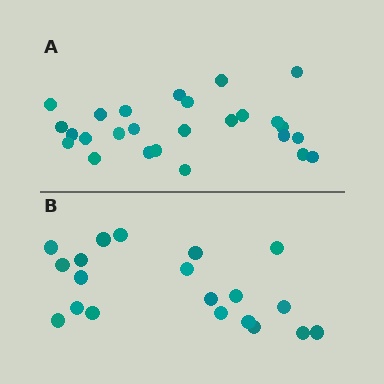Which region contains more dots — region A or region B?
Region A (the top region) has more dots.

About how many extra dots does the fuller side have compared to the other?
Region A has about 6 more dots than region B.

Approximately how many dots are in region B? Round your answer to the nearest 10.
About 20 dots.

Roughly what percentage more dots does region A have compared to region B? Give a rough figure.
About 30% more.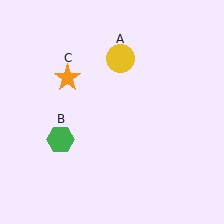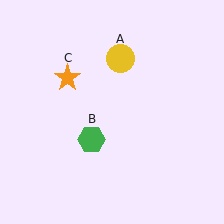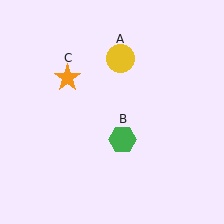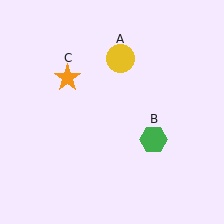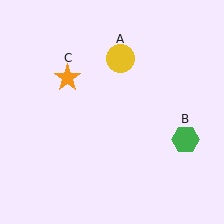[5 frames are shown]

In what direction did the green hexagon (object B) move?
The green hexagon (object B) moved right.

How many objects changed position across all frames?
1 object changed position: green hexagon (object B).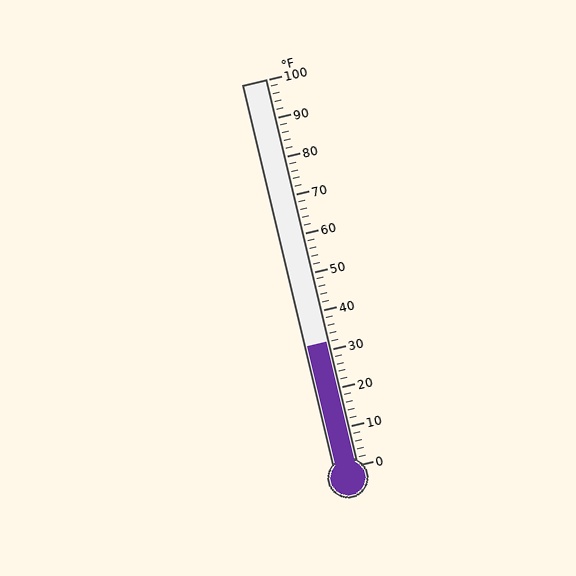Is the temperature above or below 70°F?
The temperature is below 70°F.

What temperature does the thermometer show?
The thermometer shows approximately 32°F.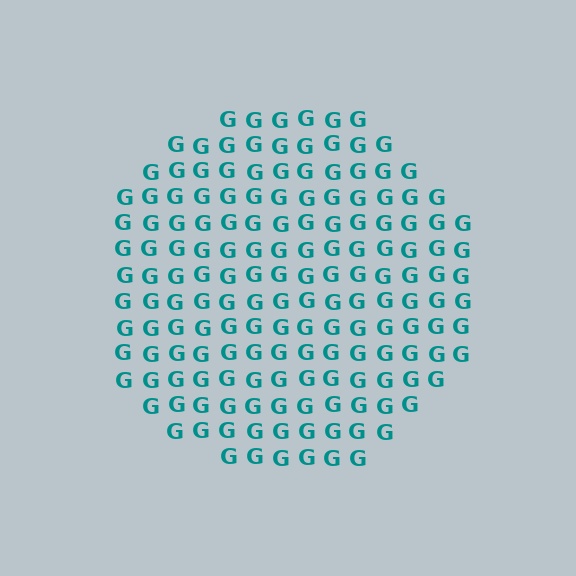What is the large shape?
The large shape is a circle.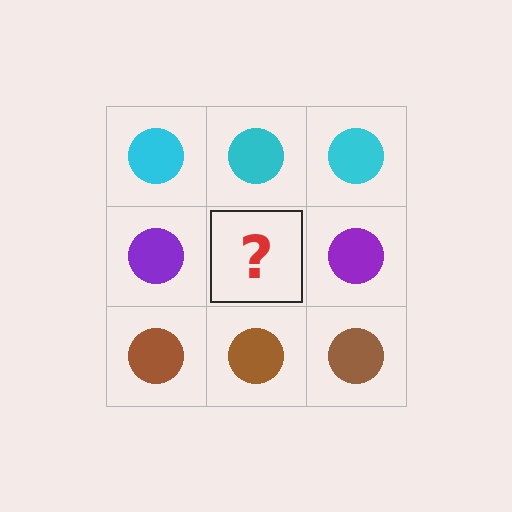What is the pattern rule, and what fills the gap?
The rule is that each row has a consistent color. The gap should be filled with a purple circle.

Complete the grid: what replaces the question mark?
The question mark should be replaced with a purple circle.